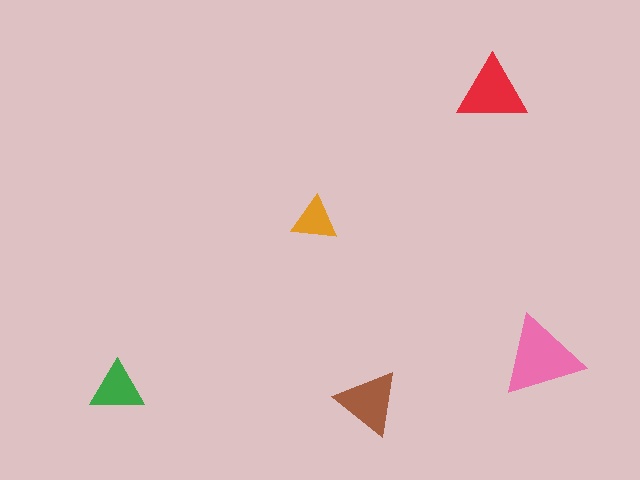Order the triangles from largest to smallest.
the pink one, the red one, the brown one, the green one, the orange one.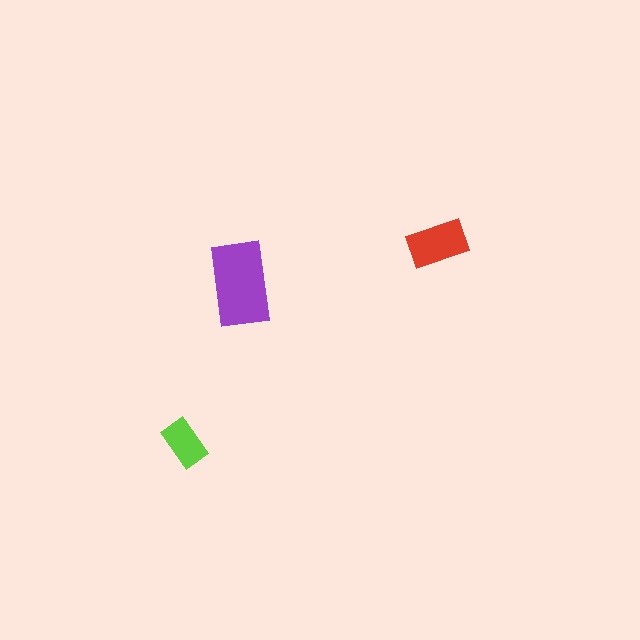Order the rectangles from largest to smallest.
the purple one, the red one, the lime one.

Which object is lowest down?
The lime rectangle is bottommost.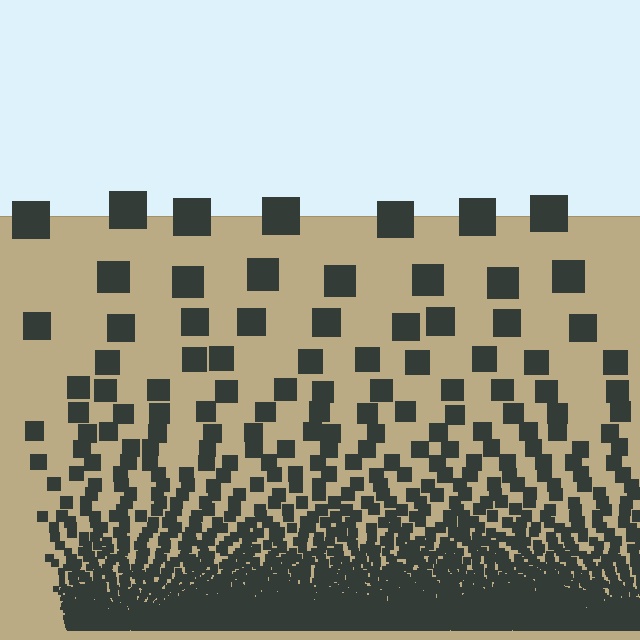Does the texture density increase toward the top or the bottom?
Density increases toward the bottom.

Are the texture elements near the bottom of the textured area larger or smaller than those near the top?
Smaller. The gradient is inverted — elements near the bottom are smaller and denser.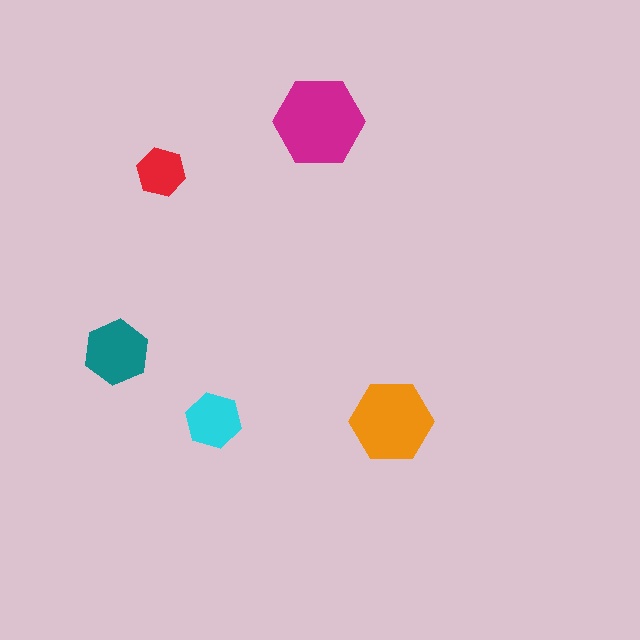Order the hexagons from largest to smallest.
the magenta one, the orange one, the teal one, the cyan one, the red one.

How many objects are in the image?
There are 5 objects in the image.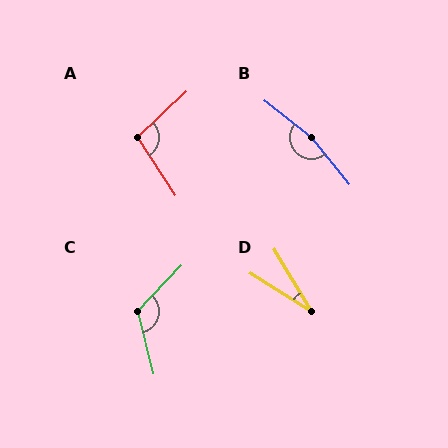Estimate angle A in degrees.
Approximately 100 degrees.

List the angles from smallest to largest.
D (27°), A (100°), C (122°), B (167°).